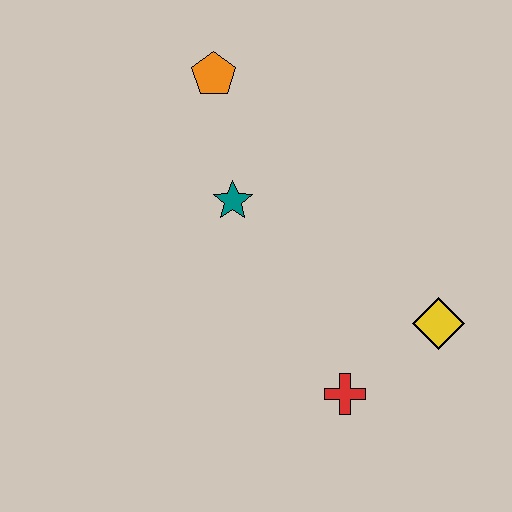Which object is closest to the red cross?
The yellow diamond is closest to the red cross.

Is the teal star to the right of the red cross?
No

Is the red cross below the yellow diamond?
Yes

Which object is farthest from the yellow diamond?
The orange pentagon is farthest from the yellow diamond.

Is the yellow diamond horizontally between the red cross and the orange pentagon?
No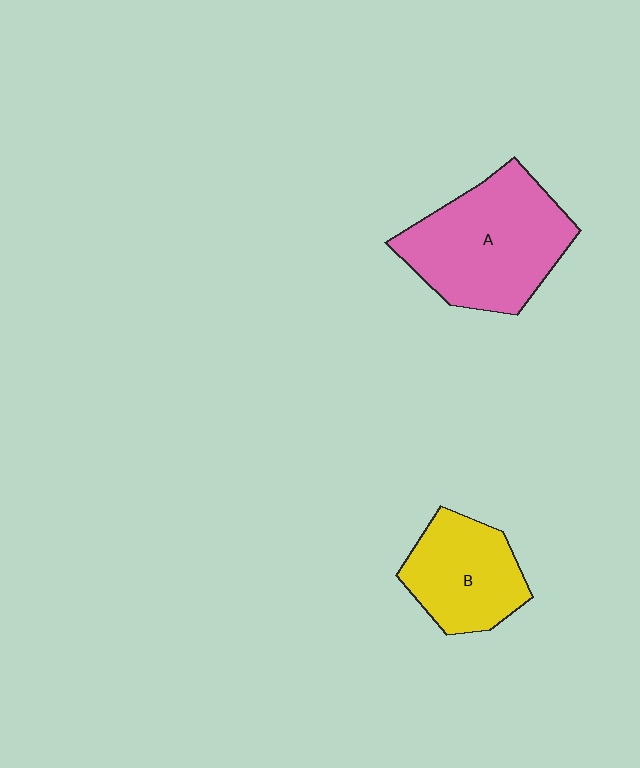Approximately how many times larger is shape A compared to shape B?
Approximately 1.5 times.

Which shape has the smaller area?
Shape B (yellow).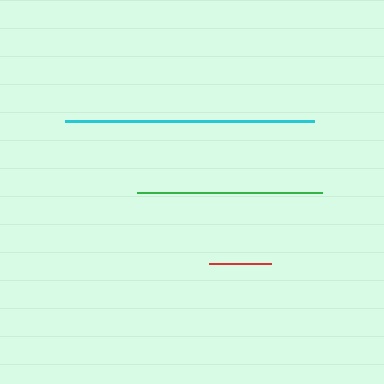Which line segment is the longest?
The cyan line is the longest at approximately 248 pixels.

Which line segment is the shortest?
The red line is the shortest at approximately 62 pixels.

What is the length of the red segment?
The red segment is approximately 62 pixels long.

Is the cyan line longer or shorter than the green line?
The cyan line is longer than the green line.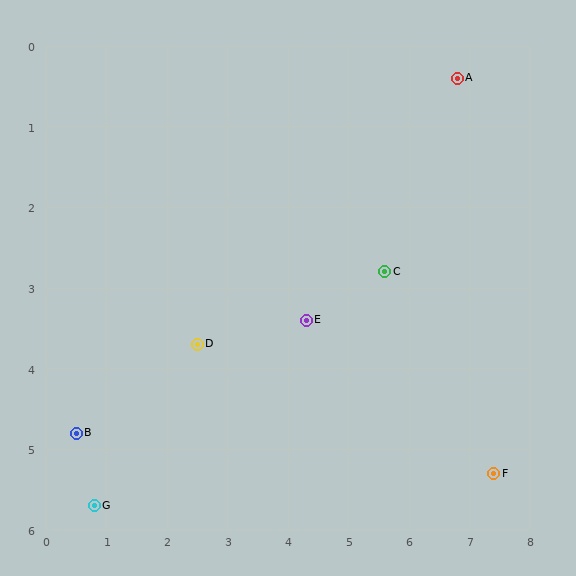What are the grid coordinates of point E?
Point E is at approximately (4.3, 3.4).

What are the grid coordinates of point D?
Point D is at approximately (2.5, 3.7).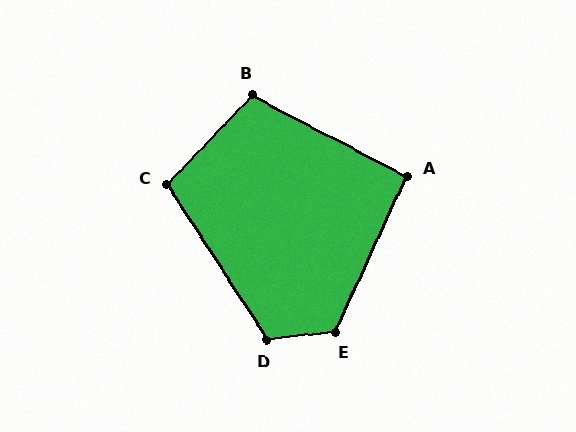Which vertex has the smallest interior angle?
A, at approximately 93 degrees.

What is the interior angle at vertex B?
Approximately 106 degrees (obtuse).